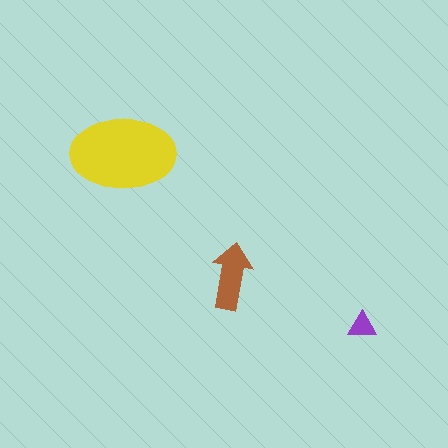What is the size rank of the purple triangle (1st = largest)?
3rd.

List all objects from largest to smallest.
The yellow ellipse, the brown arrow, the purple triangle.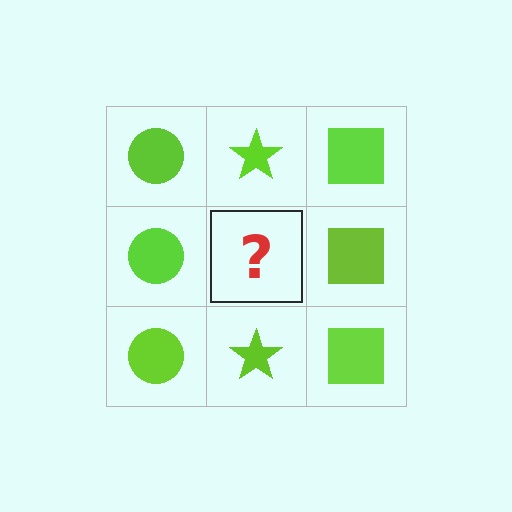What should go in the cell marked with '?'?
The missing cell should contain a lime star.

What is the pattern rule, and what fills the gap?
The rule is that each column has a consistent shape. The gap should be filled with a lime star.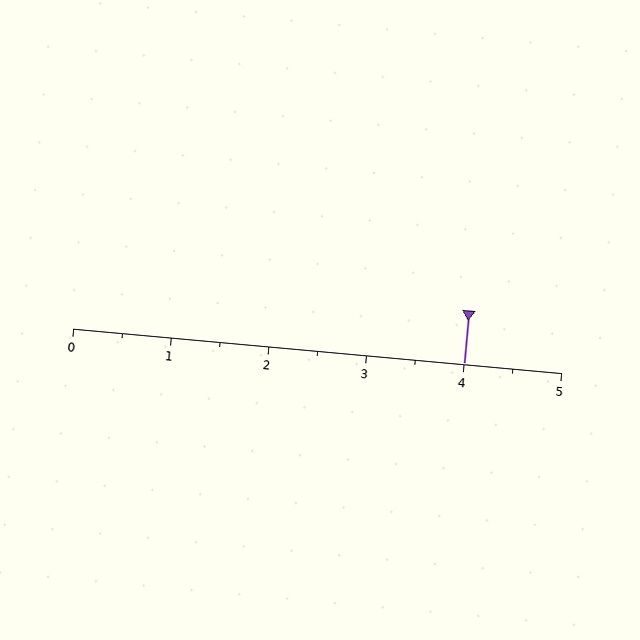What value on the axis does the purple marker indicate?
The marker indicates approximately 4.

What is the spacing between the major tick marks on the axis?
The major ticks are spaced 1 apart.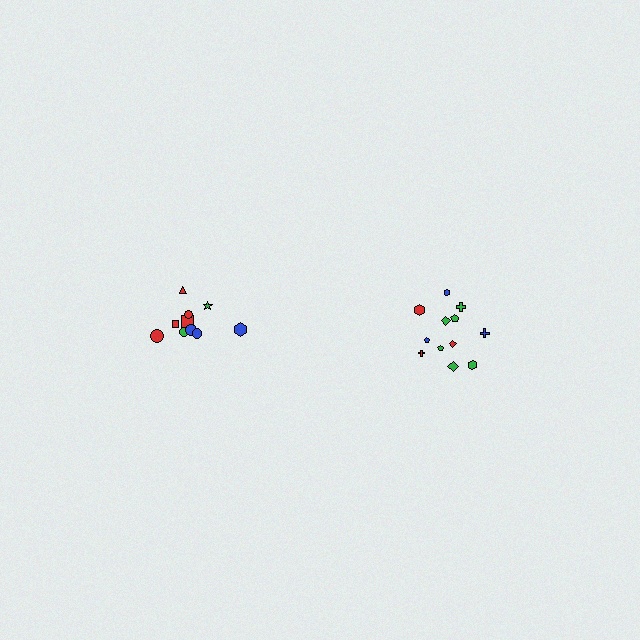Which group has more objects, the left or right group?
The right group.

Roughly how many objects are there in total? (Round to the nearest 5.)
Roughly 20 objects in total.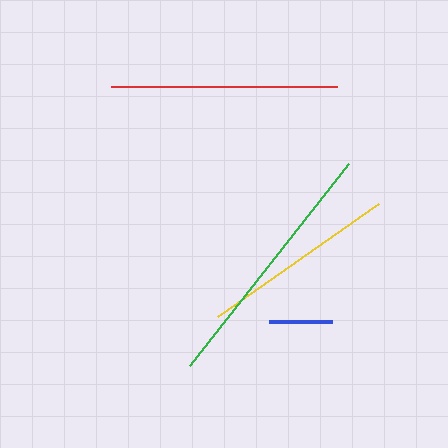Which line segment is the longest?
The green line is the longest at approximately 257 pixels.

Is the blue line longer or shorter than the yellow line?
The yellow line is longer than the blue line.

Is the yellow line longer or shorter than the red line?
The red line is longer than the yellow line.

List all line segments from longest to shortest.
From longest to shortest: green, red, yellow, blue.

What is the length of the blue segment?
The blue segment is approximately 63 pixels long.